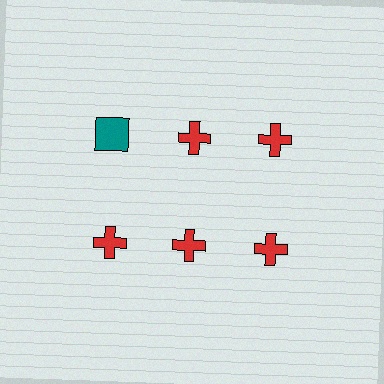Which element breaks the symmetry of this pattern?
The teal square in the top row, leftmost column breaks the symmetry. All other shapes are red crosses.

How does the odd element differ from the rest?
It differs in both color (teal instead of red) and shape (square instead of cross).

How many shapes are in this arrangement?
There are 6 shapes arranged in a grid pattern.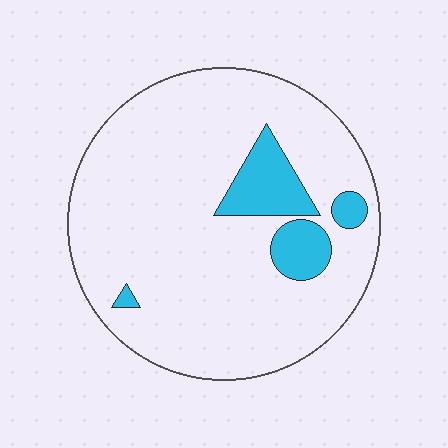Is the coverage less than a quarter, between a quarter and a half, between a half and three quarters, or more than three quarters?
Less than a quarter.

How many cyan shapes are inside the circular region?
4.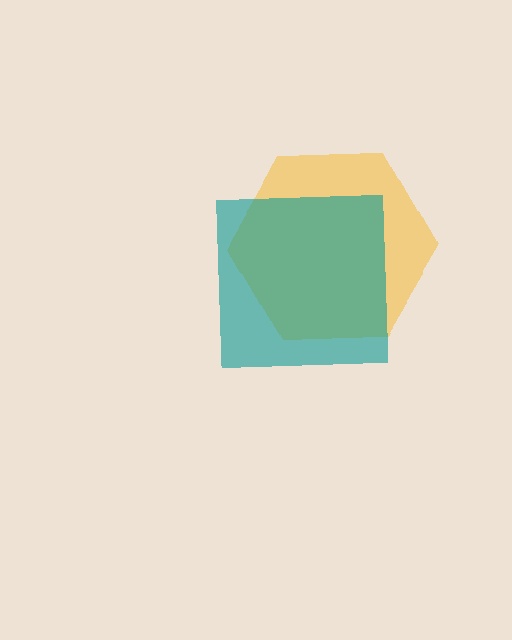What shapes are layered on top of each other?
The layered shapes are: a yellow hexagon, a teal square.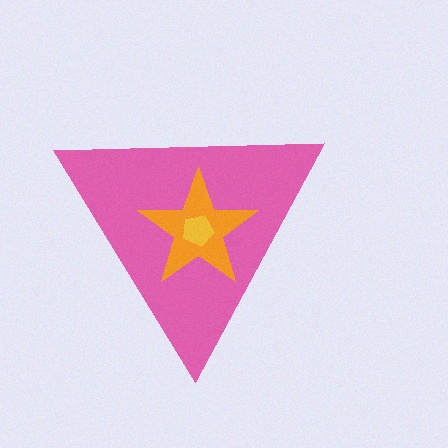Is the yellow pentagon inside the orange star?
Yes.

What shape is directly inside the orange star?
The yellow pentagon.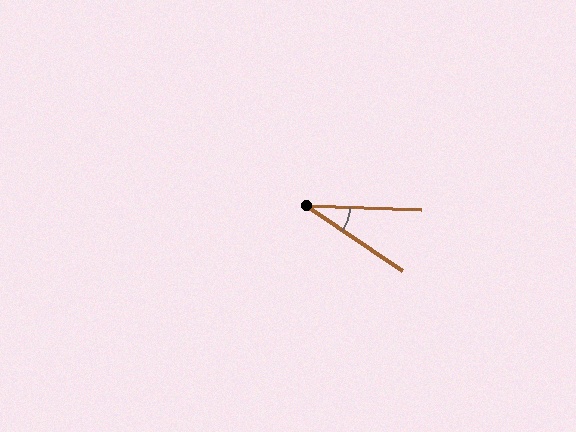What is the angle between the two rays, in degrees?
Approximately 32 degrees.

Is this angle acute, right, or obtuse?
It is acute.